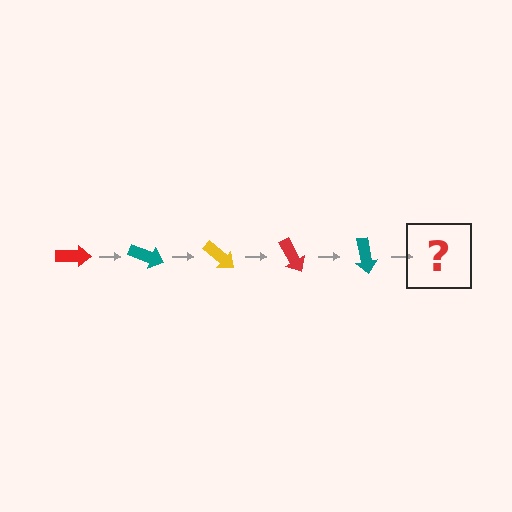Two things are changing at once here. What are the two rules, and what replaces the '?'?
The two rules are that it rotates 20 degrees each step and the color cycles through red, teal, and yellow. The '?' should be a yellow arrow, rotated 100 degrees from the start.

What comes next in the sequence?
The next element should be a yellow arrow, rotated 100 degrees from the start.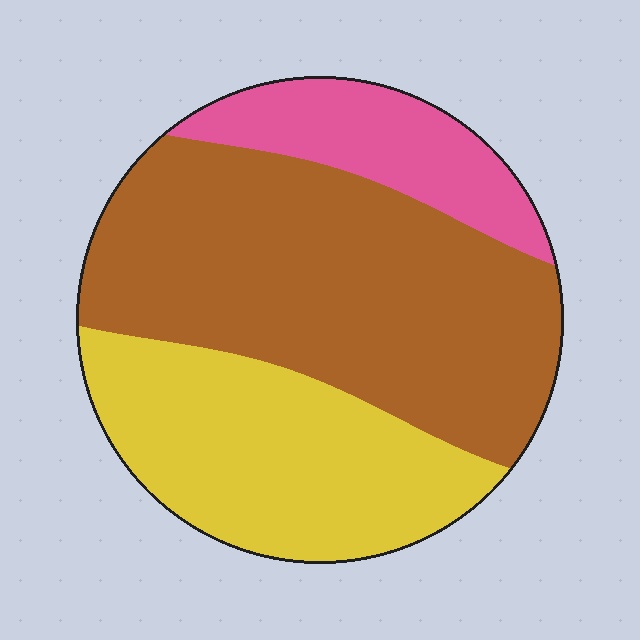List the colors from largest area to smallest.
From largest to smallest: brown, yellow, pink.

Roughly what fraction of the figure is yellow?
Yellow takes up about one third (1/3) of the figure.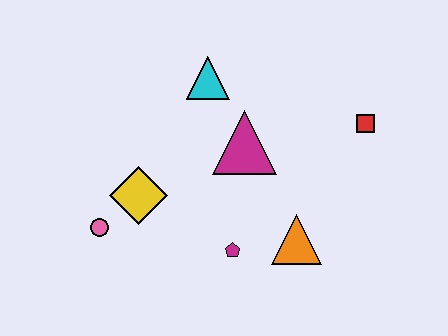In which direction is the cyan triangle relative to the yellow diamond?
The cyan triangle is above the yellow diamond.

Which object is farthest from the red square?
The pink circle is farthest from the red square.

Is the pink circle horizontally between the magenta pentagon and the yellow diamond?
No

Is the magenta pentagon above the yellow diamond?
No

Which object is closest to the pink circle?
The yellow diamond is closest to the pink circle.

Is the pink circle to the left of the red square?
Yes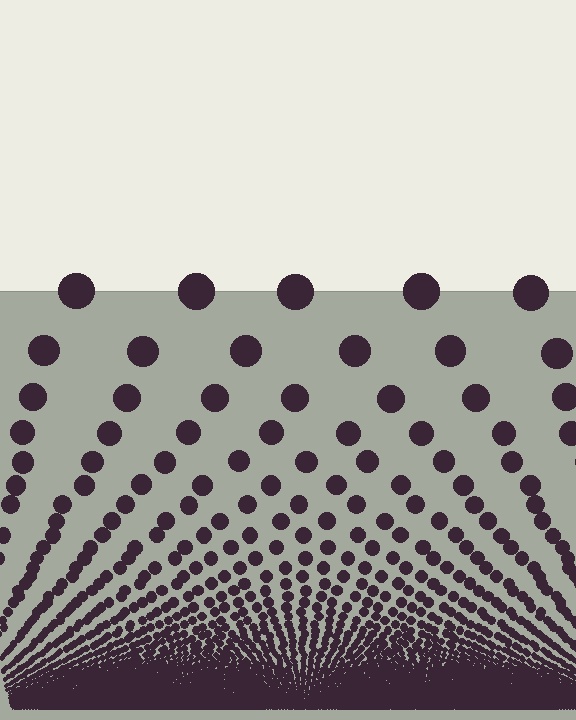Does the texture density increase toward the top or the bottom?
Density increases toward the bottom.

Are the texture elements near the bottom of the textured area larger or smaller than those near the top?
Smaller. The gradient is inverted — elements near the bottom are smaller and denser.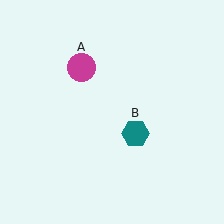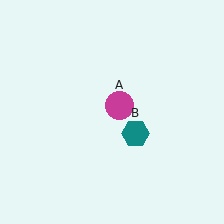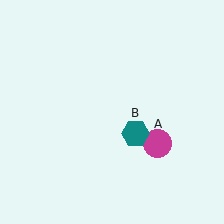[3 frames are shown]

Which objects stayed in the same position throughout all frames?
Teal hexagon (object B) remained stationary.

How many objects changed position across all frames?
1 object changed position: magenta circle (object A).